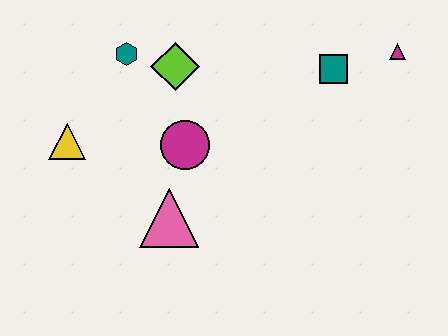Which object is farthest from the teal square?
The yellow triangle is farthest from the teal square.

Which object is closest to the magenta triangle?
The teal square is closest to the magenta triangle.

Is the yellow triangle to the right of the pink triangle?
No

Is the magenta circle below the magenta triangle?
Yes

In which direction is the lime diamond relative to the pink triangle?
The lime diamond is above the pink triangle.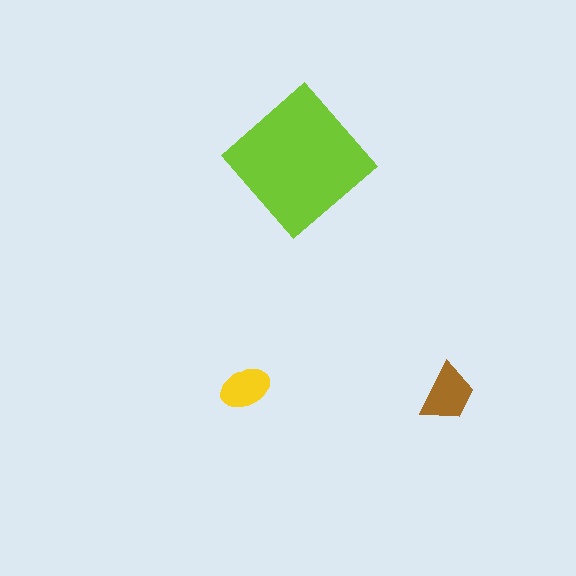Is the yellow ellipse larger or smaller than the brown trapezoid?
Smaller.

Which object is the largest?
The lime diamond.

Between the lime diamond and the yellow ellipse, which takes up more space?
The lime diamond.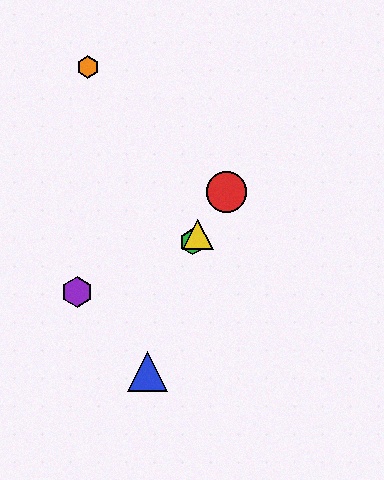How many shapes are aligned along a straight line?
3 shapes (the red circle, the green hexagon, the yellow triangle) are aligned along a straight line.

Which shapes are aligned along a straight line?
The red circle, the green hexagon, the yellow triangle are aligned along a straight line.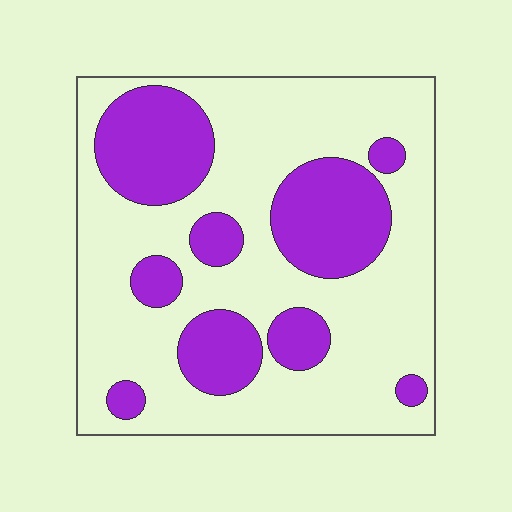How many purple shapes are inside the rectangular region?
9.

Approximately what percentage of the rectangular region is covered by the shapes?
Approximately 30%.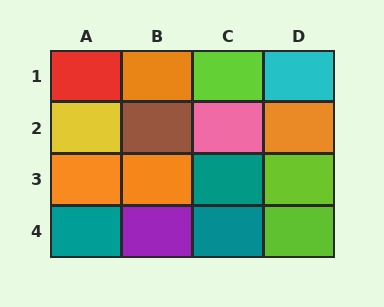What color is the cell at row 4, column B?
Purple.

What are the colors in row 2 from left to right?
Yellow, brown, pink, orange.